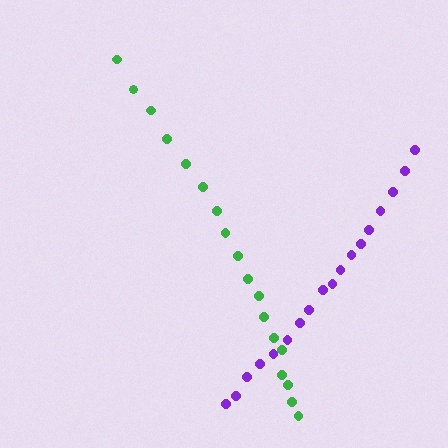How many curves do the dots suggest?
There are 2 distinct paths.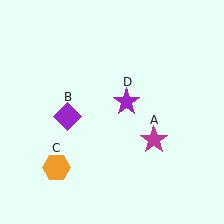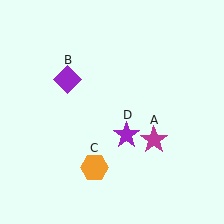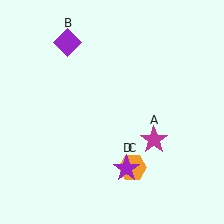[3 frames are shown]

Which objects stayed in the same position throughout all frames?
Magenta star (object A) remained stationary.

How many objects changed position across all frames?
3 objects changed position: purple diamond (object B), orange hexagon (object C), purple star (object D).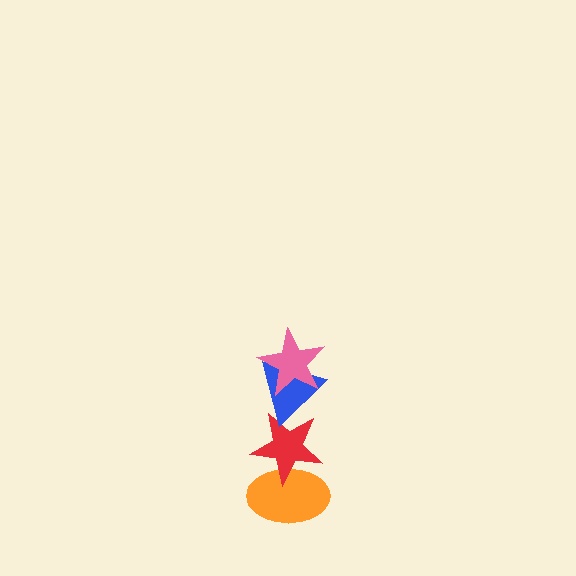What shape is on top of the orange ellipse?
The red star is on top of the orange ellipse.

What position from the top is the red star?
The red star is 3rd from the top.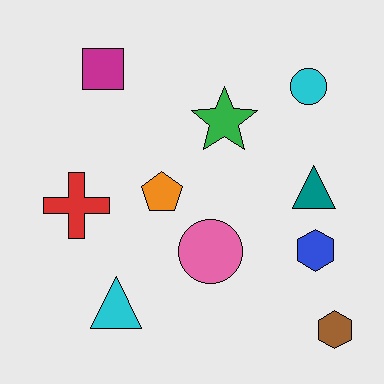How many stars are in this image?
There is 1 star.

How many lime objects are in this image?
There are no lime objects.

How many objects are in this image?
There are 10 objects.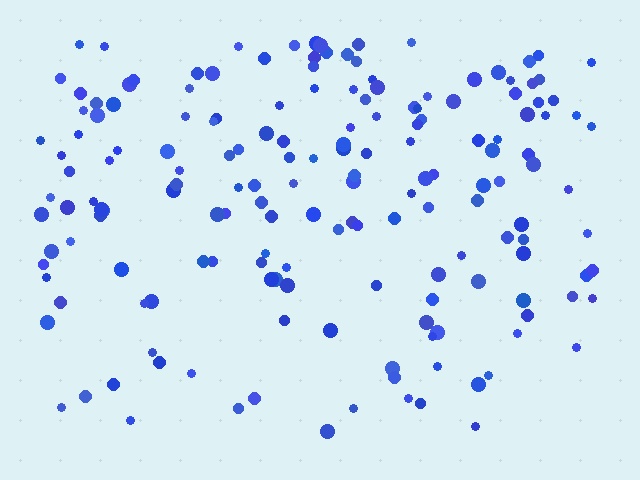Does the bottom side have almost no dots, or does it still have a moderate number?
Still a moderate number, just noticeably fewer than the top.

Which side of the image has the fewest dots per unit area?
The bottom.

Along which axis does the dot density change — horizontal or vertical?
Vertical.